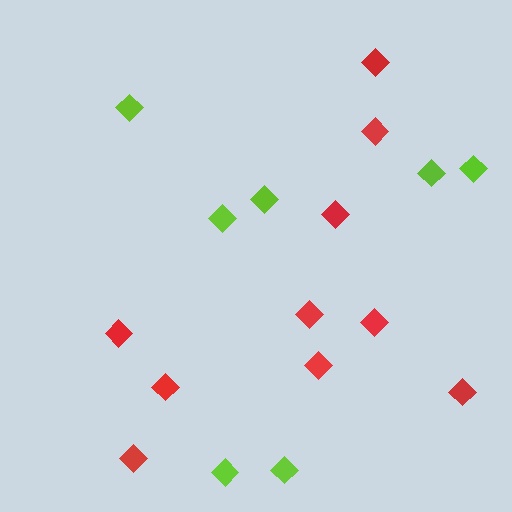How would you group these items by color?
There are 2 groups: one group of lime diamonds (7) and one group of red diamonds (10).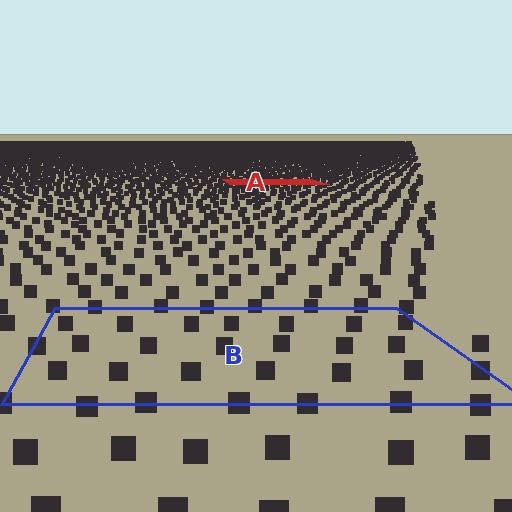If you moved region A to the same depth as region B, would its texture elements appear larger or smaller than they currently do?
They would appear larger. At a closer depth, the same texture elements are projected at a bigger on-screen size.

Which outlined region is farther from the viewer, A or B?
Region A is farther from the viewer — the texture elements inside it appear smaller and more densely packed.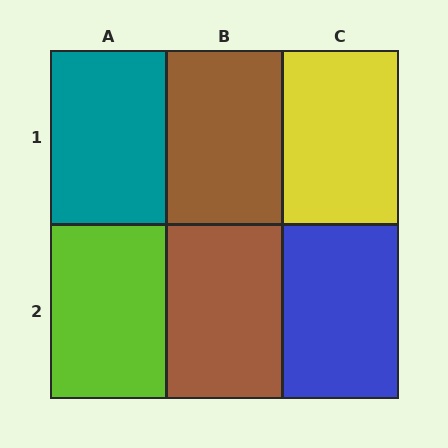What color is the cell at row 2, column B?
Brown.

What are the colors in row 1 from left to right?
Teal, brown, yellow.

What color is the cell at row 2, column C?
Blue.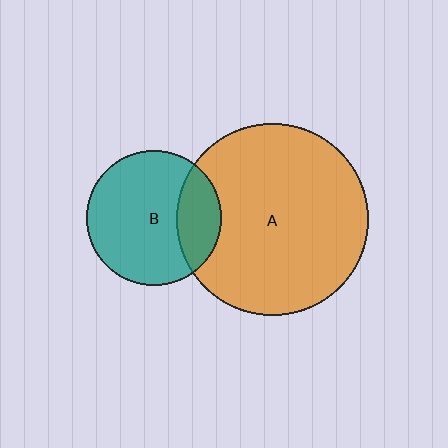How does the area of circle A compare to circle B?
Approximately 2.0 times.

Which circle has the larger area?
Circle A (orange).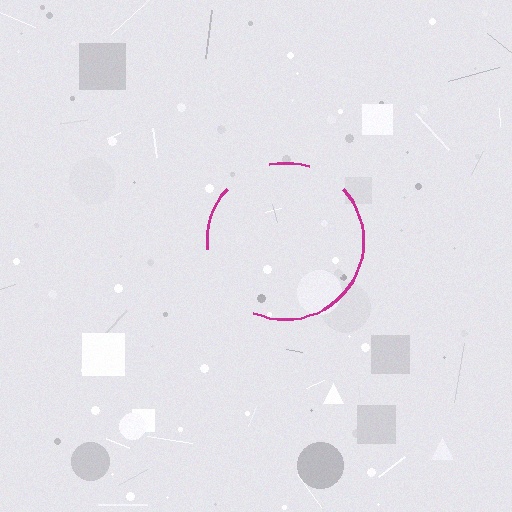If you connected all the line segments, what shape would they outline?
They would outline a circle.